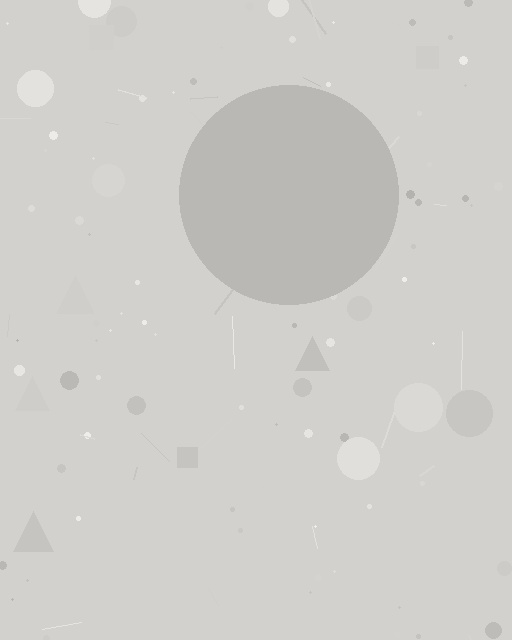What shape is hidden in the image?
A circle is hidden in the image.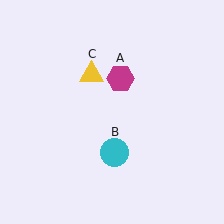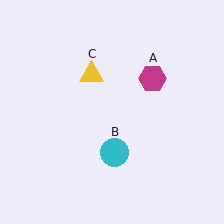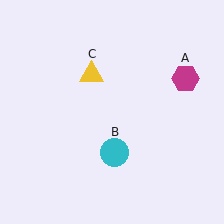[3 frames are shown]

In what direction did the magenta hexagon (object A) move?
The magenta hexagon (object A) moved right.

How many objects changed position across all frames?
1 object changed position: magenta hexagon (object A).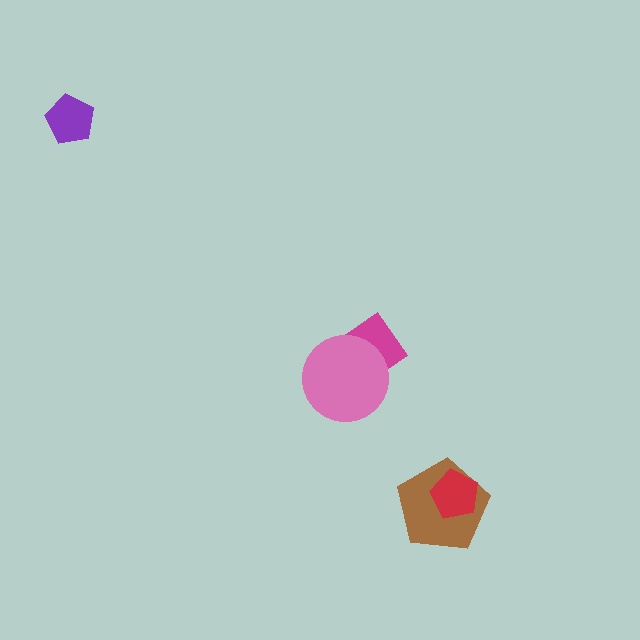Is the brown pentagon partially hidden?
Yes, it is partially covered by another shape.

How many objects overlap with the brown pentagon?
1 object overlaps with the brown pentagon.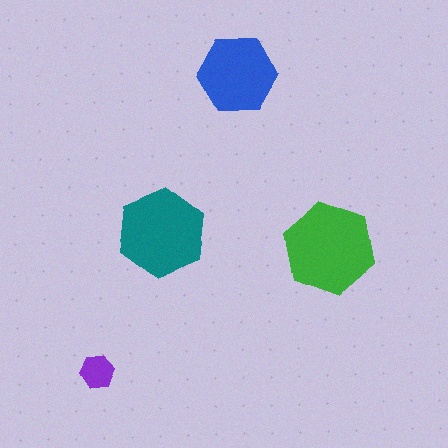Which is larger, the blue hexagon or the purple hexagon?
The blue one.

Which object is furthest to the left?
The purple hexagon is leftmost.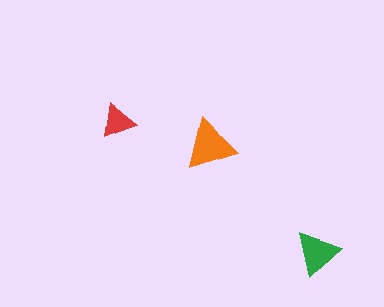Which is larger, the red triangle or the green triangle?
The green one.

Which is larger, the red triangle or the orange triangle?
The orange one.